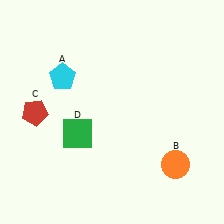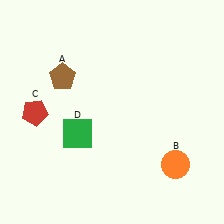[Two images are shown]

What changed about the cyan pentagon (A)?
In Image 1, A is cyan. In Image 2, it changed to brown.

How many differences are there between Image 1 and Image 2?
There is 1 difference between the two images.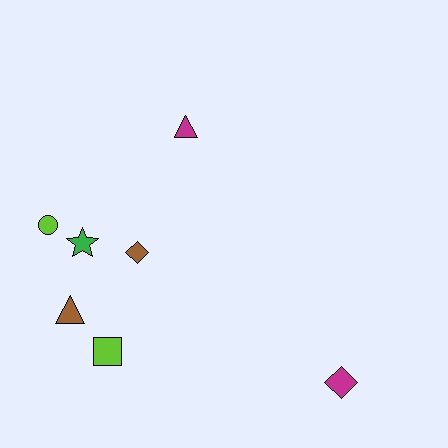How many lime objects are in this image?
There are 2 lime objects.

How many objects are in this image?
There are 7 objects.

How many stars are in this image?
There is 1 star.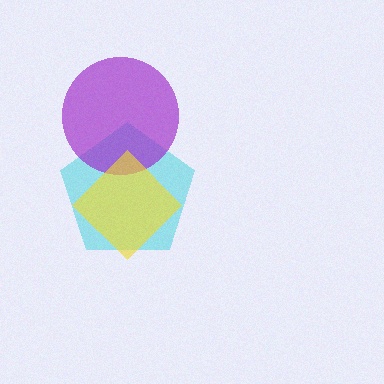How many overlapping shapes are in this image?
There are 3 overlapping shapes in the image.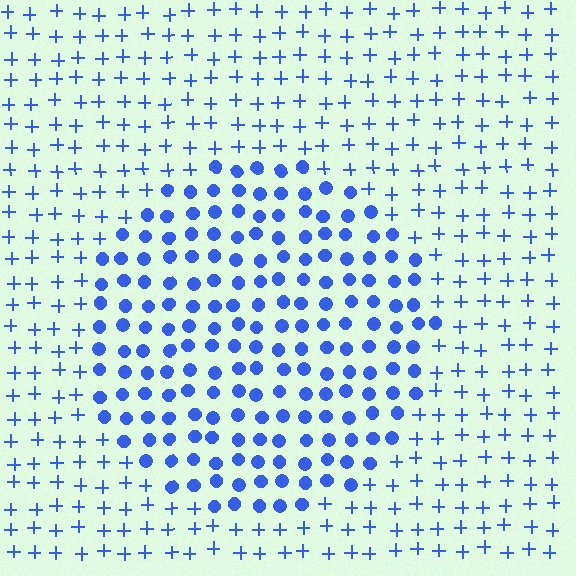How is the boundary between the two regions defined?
The boundary is defined by a change in element shape: circles inside vs. plus signs outside. All elements share the same color and spacing.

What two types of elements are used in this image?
The image uses circles inside the circle region and plus signs outside it.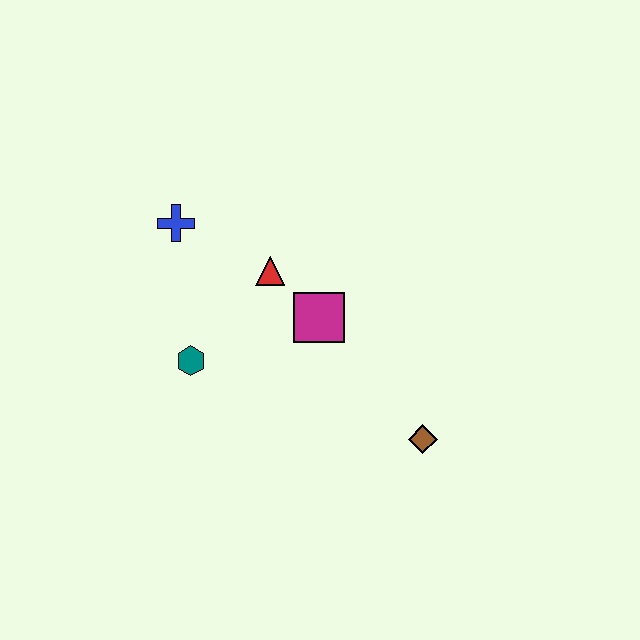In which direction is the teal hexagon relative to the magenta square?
The teal hexagon is to the left of the magenta square.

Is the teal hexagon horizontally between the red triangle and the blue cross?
Yes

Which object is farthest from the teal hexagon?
The brown diamond is farthest from the teal hexagon.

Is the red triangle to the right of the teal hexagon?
Yes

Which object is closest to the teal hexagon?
The red triangle is closest to the teal hexagon.